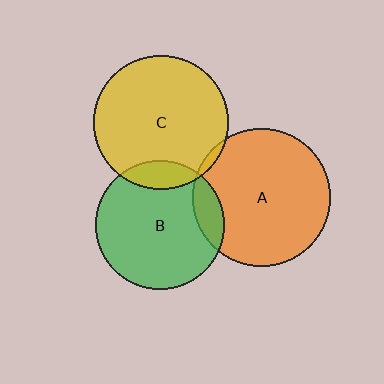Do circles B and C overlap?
Yes.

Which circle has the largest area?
Circle A (orange).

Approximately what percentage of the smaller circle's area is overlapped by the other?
Approximately 10%.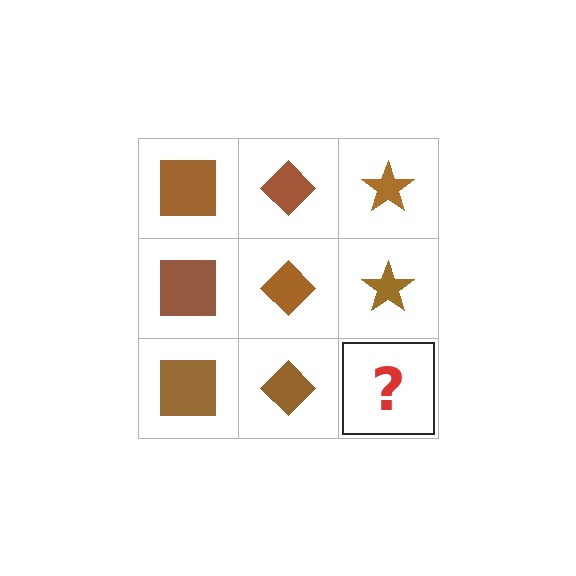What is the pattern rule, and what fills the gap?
The rule is that each column has a consistent shape. The gap should be filled with a brown star.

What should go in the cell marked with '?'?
The missing cell should contain a brown star.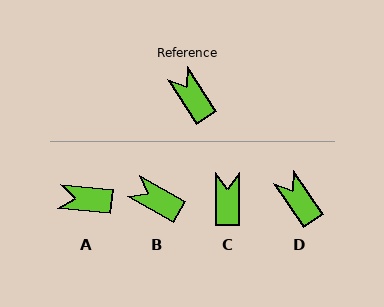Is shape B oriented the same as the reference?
No, it is off by about 27 degrees.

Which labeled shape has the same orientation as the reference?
D.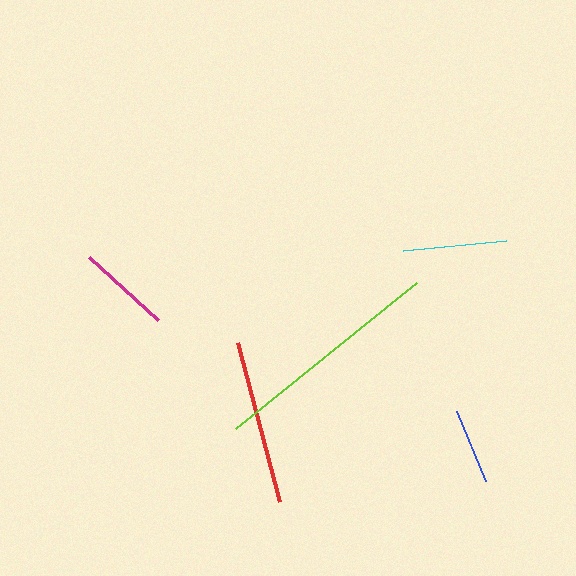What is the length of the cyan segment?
The cyan segment is approximately 104 pixels long.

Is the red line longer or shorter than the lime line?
The lime line is longer than the red line.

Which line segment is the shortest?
The blue line is the shortest at approximately 76 pixels.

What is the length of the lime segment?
The lime segment is approximately 233 pixels long.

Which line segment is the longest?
The lime line is the longest at approximately 233 pixels.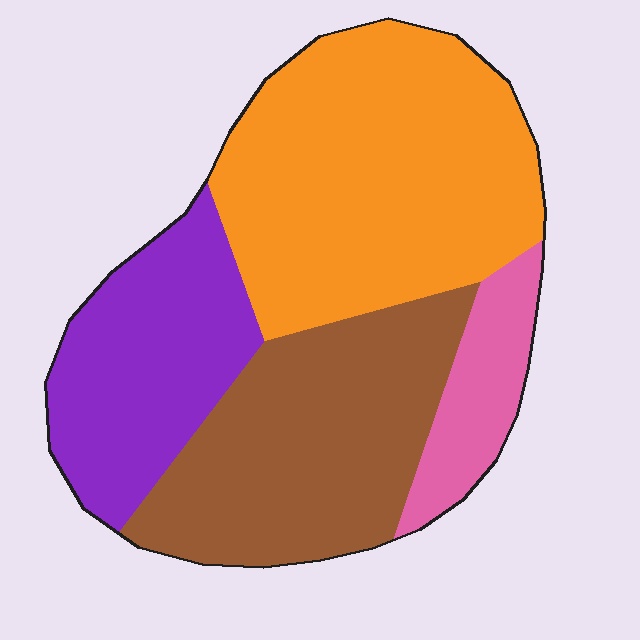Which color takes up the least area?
Pink, at roughly 10%.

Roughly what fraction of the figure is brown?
Brown covers 30% of the figure.